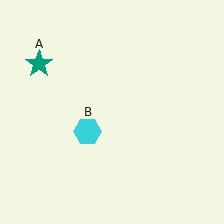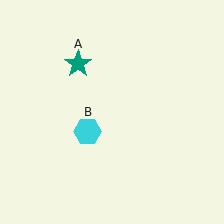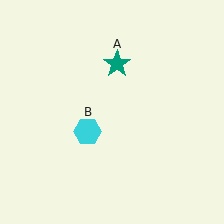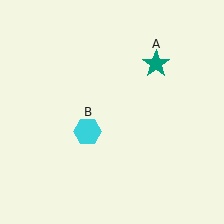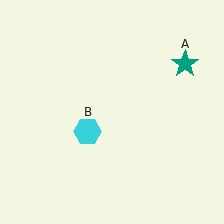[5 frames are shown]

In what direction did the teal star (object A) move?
The teal star (object A) moved right.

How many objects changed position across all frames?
1 object changed position: teal star (object A).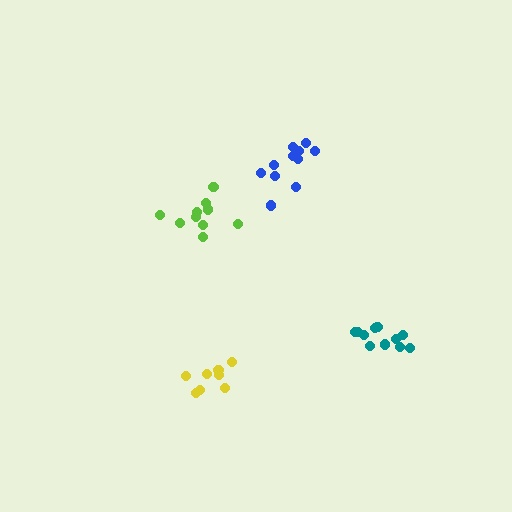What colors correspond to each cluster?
The clusters are colored: yellow, lime, teal, blue.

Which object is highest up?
The blue cluster is topmost.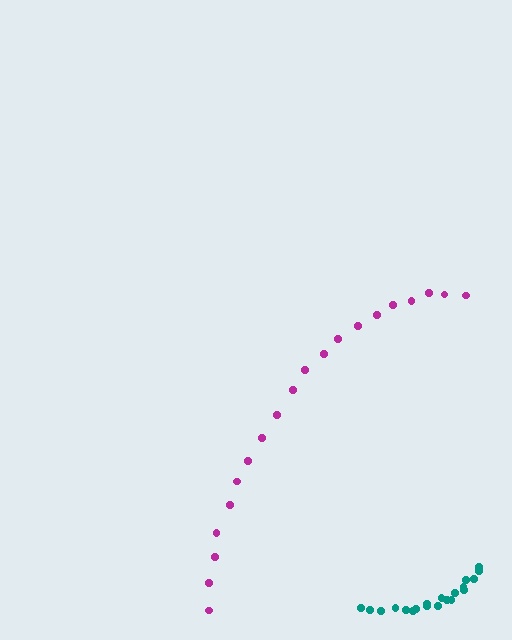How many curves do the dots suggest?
There are 2 distinct paths.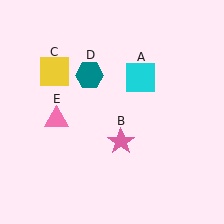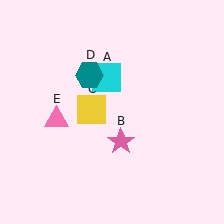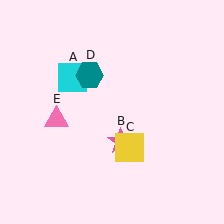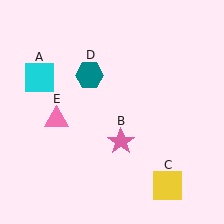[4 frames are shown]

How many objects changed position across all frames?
2 objects changed position: cyan square (object A), yellow square (object C).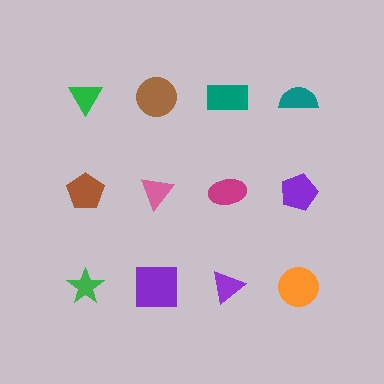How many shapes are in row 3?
4 shapes.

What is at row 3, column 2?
A purple square.